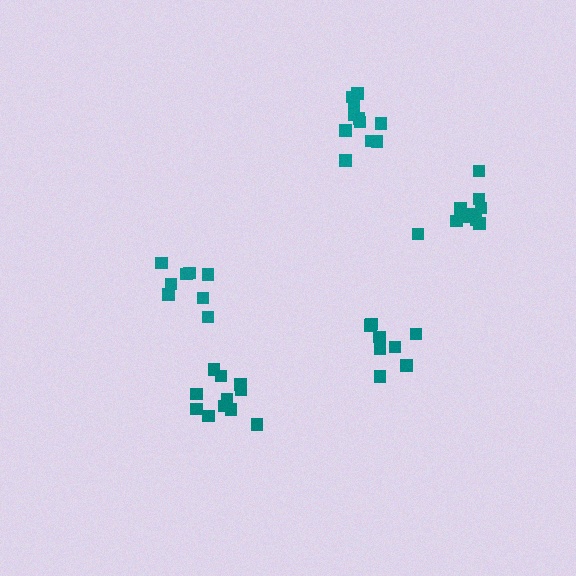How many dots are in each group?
Group 1: 11 dots, Group 2: 8 dots, Group 3: 10 dots, Group 4: 8 dots, Group 5: 11 dots (48 total).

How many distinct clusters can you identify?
There are 5 distinct clusters.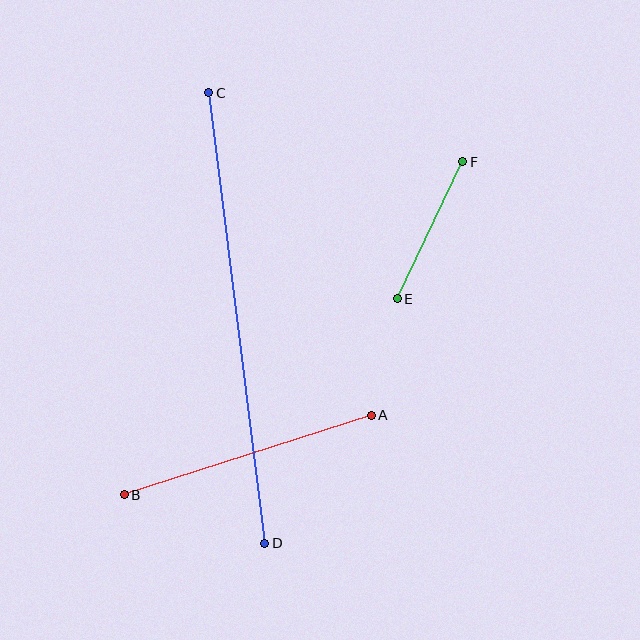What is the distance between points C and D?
The distance is approximately 454 pixels.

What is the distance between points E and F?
The distance is approximately 152 pixels.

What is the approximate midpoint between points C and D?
The midpoint is at approximately (237, 318) pixels.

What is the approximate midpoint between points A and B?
The midpoint is at approximately (248, 455) pixels.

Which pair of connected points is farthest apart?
Points C and D are farthest apart.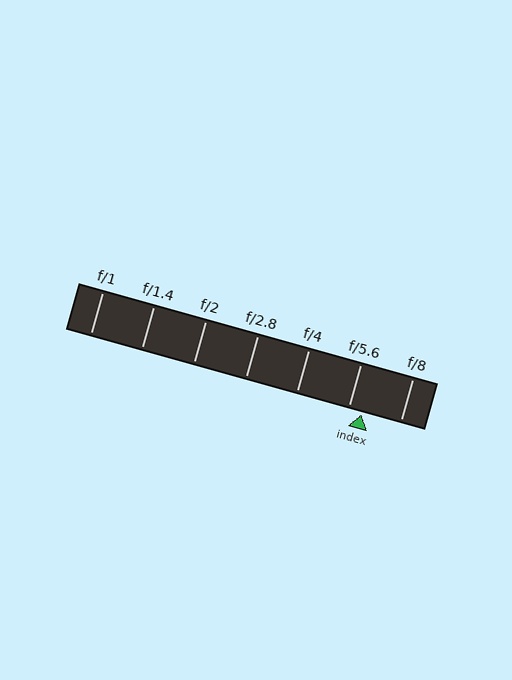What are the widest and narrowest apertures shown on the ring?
The widest aperture shown is f/1 and the narrowest is f/8.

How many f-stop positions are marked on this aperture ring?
There are 7 f-stop positions marked.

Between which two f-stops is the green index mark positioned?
The index mark is between f/5.6 and f/8.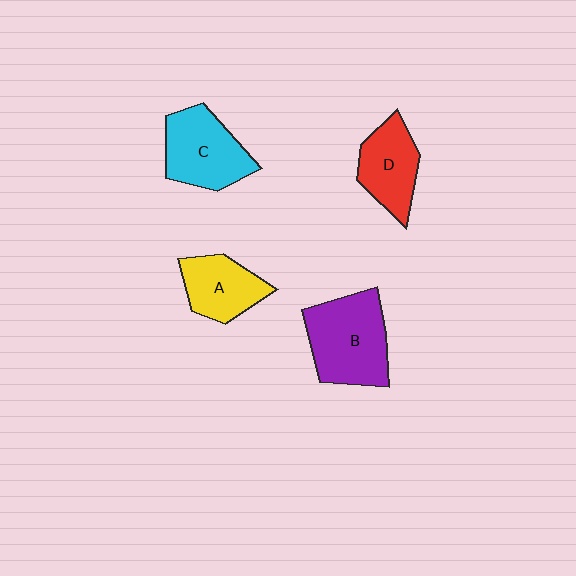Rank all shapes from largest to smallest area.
From largest to smallest: B (purple), C (cyan), D (red), A (yellow).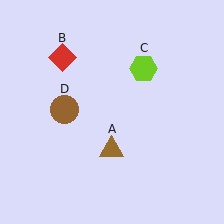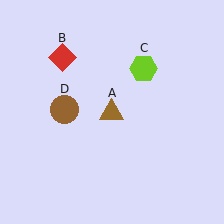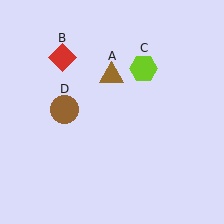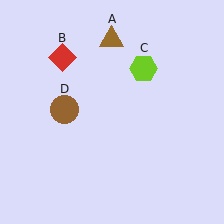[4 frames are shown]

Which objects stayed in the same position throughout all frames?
Red diamond (object B) and lime hexagon (object C) and brown circle (object D) remained stationary.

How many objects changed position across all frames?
1 object changed position: brown triangle (object A).